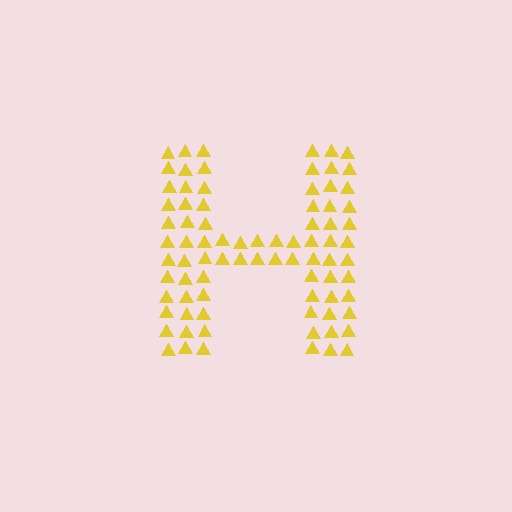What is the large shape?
The large shape is the letter H.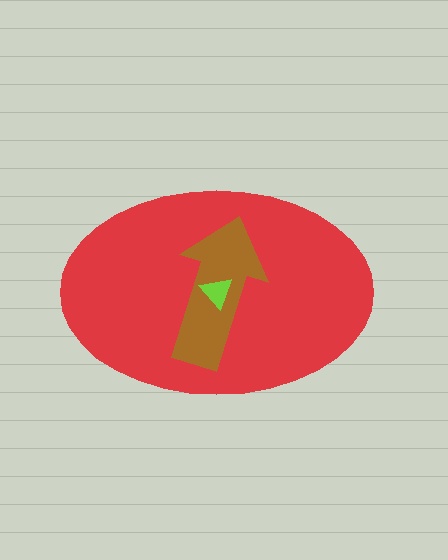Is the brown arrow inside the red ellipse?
Yes.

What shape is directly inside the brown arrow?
The lime triangle.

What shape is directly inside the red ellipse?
The brown arrow.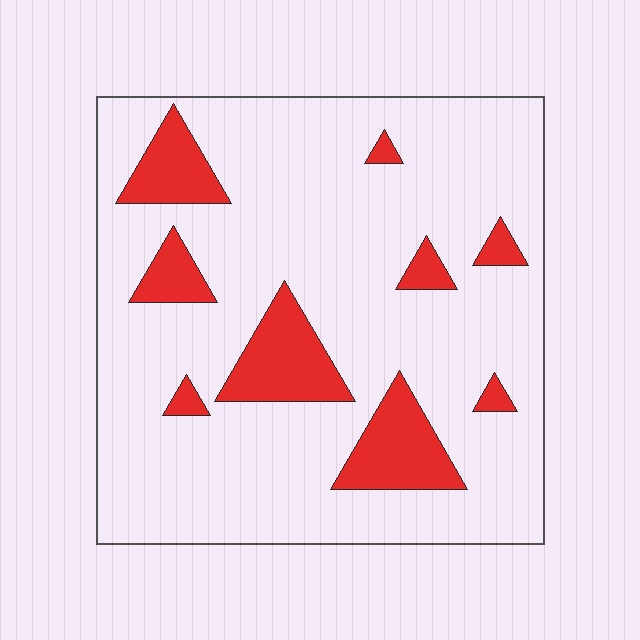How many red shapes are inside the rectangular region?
9.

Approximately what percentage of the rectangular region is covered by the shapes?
Approximately 15%.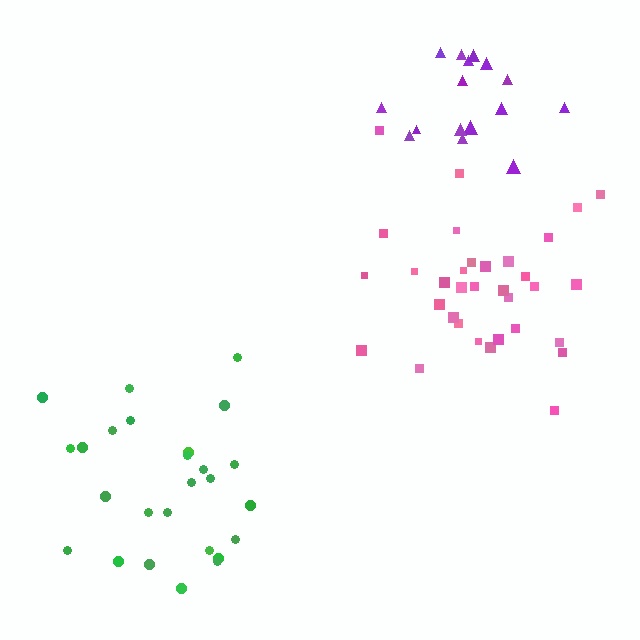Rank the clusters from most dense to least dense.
purple, green, pink.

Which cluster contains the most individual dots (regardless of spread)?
Pink (33).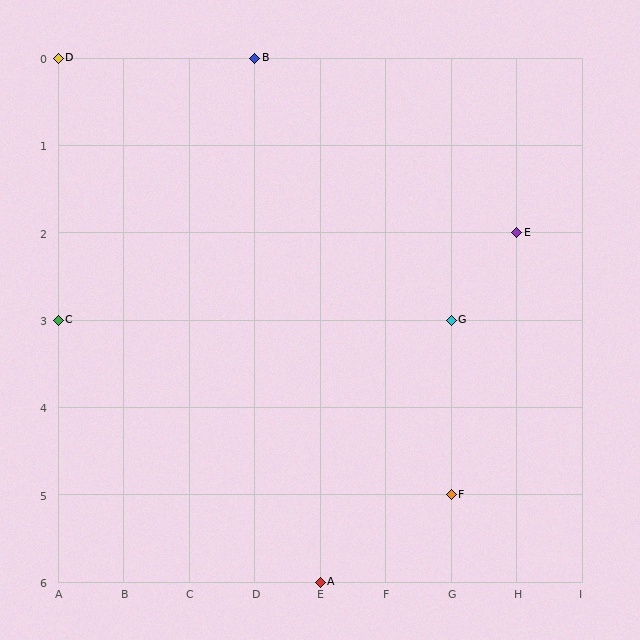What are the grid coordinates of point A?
Point A is at grid coordinates (E, 6).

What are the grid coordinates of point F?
Point F is at grid coordinates (G, 5).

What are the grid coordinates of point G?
Point G is at grid coordinates (G, 3).